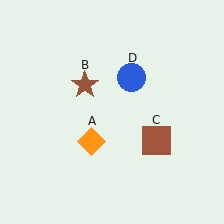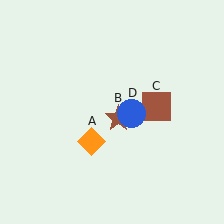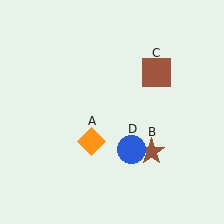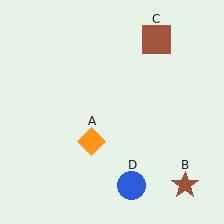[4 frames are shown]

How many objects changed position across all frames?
3 objects changed position: brown star (object B), brown square (object C), blue circle (object D).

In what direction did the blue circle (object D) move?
The blue circle (object D) moved down.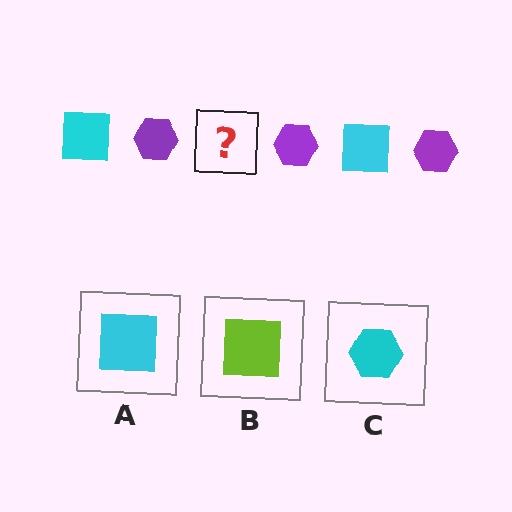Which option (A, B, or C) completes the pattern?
A.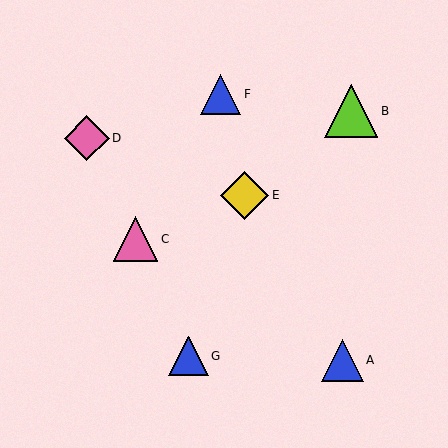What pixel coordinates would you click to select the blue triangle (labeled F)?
Click at (220, 94) to select the blue triangle F.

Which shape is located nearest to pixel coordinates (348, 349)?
The blue triangle (labeled A) at (342, 360) is nearest to that location.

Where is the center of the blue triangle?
The center of the blue triangle is at (342, 360).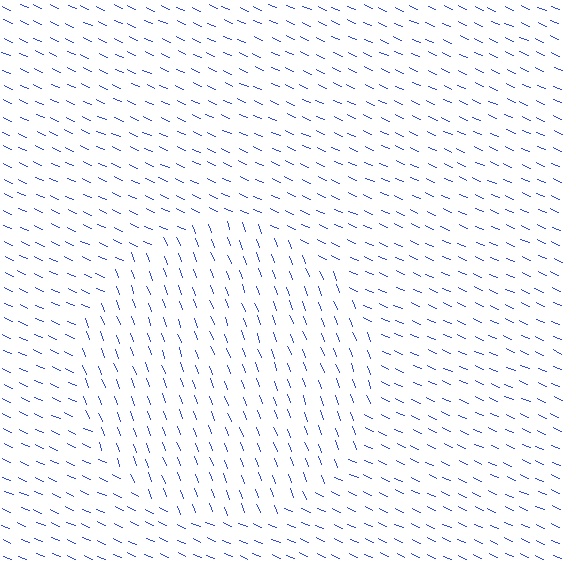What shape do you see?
I see a circle.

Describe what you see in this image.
The image is filled with small blue line segments. A circle region in the image has lines oriented differently from the surrounding lines, creating a visible texture boundary.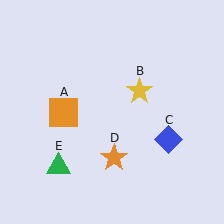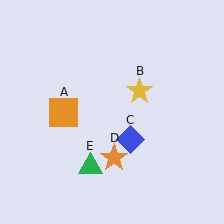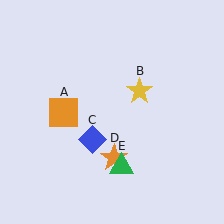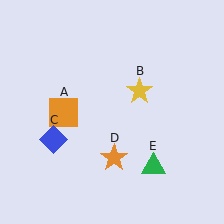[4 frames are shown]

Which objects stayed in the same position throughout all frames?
Orange square (object A) and yellow star (object B) and orange star (object D) remained stationary.